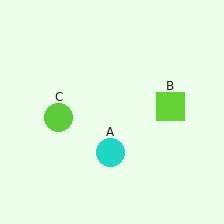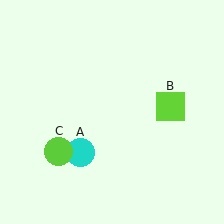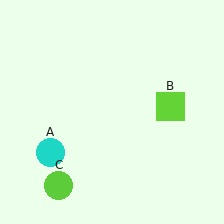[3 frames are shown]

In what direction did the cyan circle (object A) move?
The cyan circle (object A) moved left.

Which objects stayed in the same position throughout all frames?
Lime square (object B) remained stationary.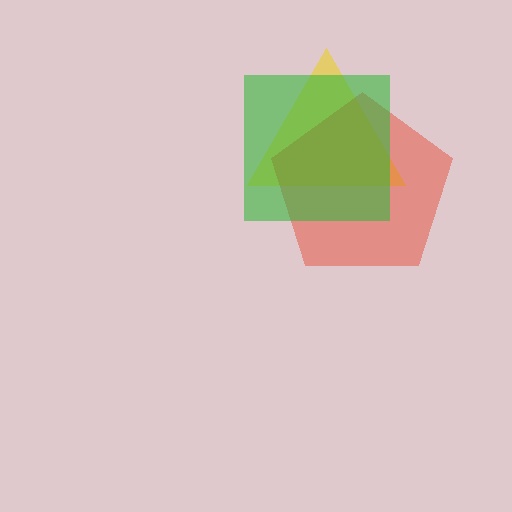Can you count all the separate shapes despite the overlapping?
Yes, there are 3 separate shapes.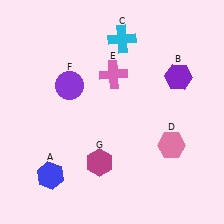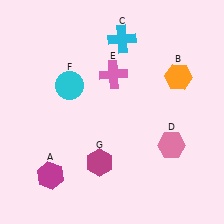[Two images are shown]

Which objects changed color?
A changed from blue to magenta. B changed from purple to orange. F changed from purple to cyan.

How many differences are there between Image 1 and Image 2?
There are 3 differences between the two images.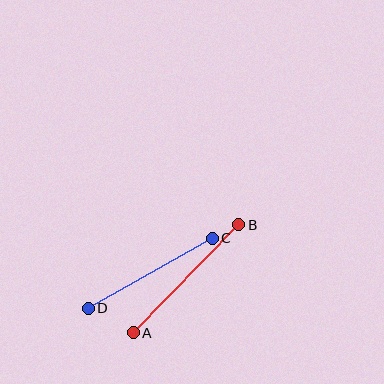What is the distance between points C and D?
The distance is approximately 142 pixels.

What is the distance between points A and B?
The distance is approximately 151 pixels.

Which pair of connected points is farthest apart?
Points A and B are farthest apart.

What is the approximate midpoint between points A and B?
The midpoint is at approximately (186, 279) pixels.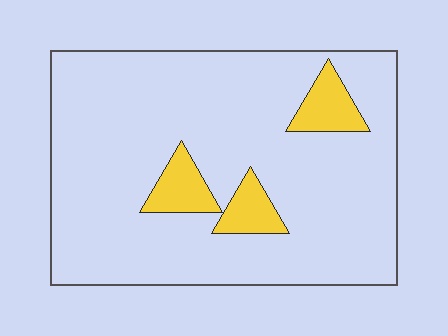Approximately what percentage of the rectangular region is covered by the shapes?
Approximately 10%.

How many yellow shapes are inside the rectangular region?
3.